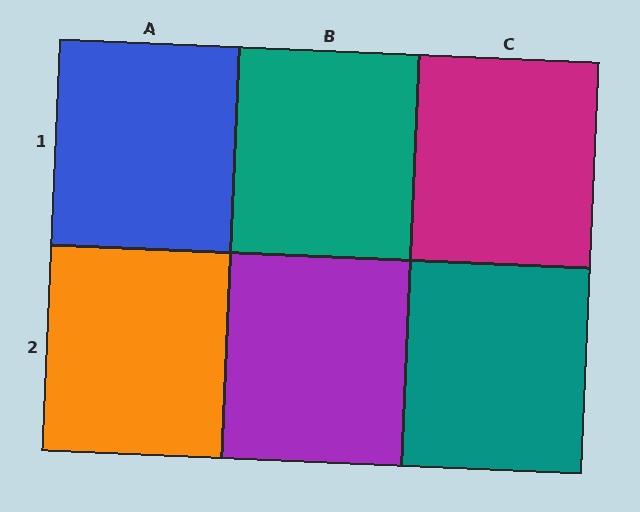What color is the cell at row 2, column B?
Purple.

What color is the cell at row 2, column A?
Orange.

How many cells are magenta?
1 cell is magenta.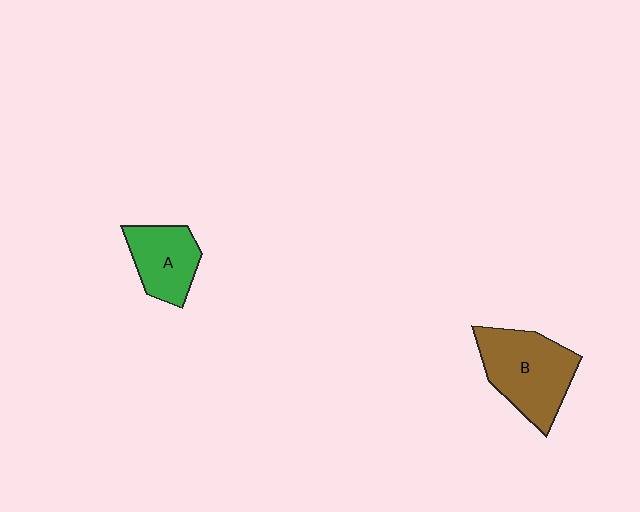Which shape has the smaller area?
Shape A (green).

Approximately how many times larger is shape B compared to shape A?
Approximately 1.5 times.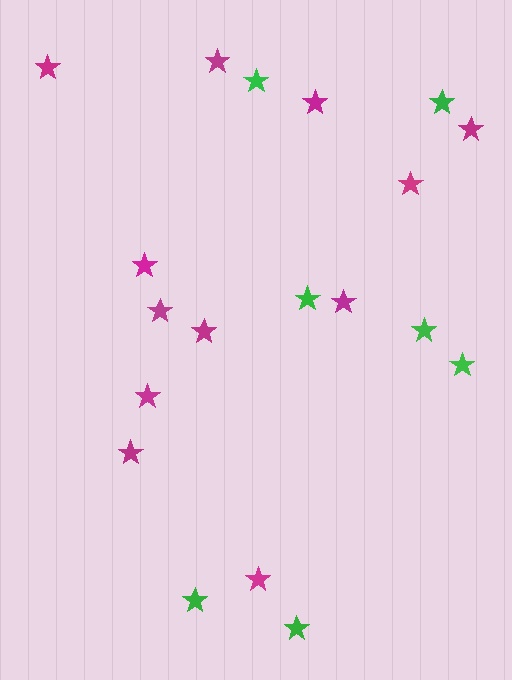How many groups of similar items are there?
There are 2 groups: one group of magenta stars (12) and one group of green stars (7).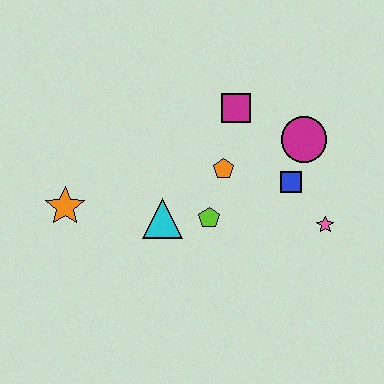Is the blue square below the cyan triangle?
No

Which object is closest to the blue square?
The magenta circle is closest to the blue square.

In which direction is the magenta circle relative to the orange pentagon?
The magenta circle is to the right of the orange pentagon.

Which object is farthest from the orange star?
The pink star is farthest from the orange star.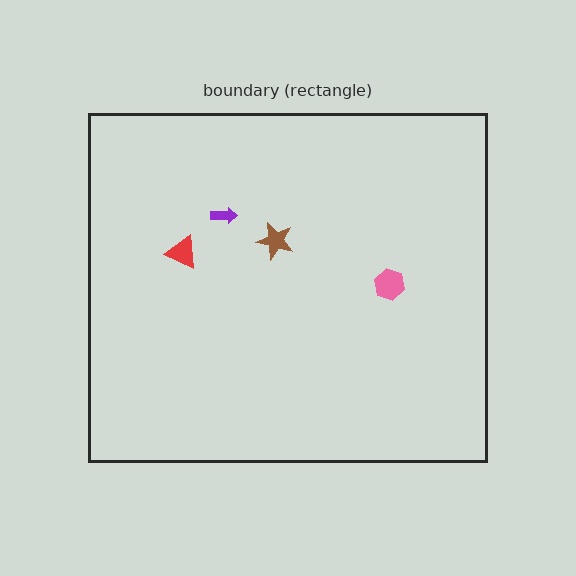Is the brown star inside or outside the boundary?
Inside.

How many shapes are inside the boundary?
4 inside, 0 outside.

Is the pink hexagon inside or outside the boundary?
Inside.